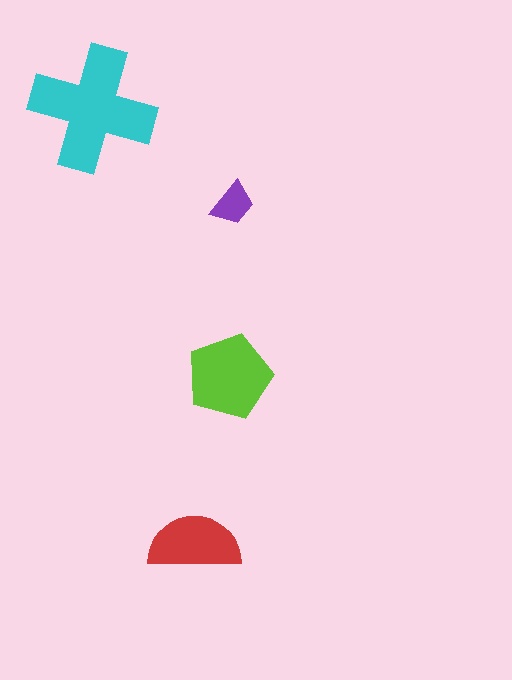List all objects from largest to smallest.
The cyan cross, the lime pentagon, the red semicircle, the purple trapezoid.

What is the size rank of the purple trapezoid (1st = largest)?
4th.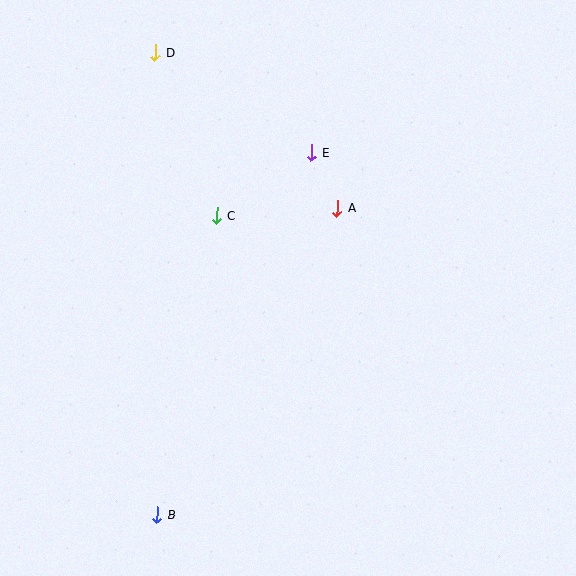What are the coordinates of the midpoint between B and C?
The midpoint between B and C is at (187, 365).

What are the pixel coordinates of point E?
Point E is at (311, 153).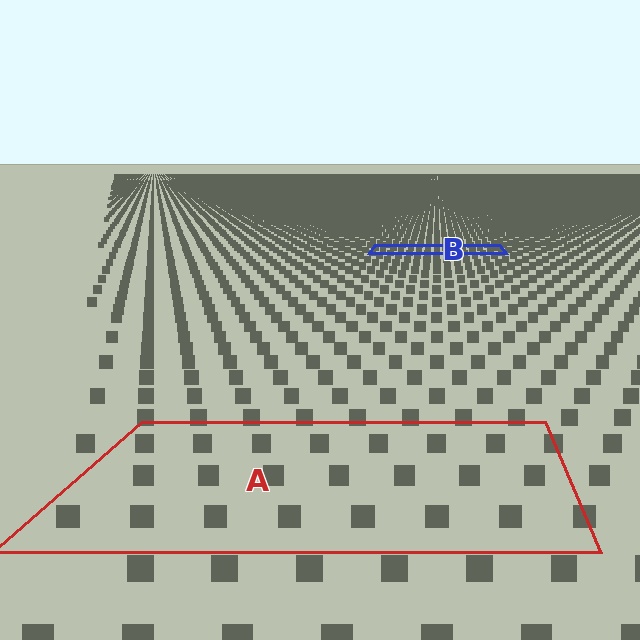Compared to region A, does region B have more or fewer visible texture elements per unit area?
Region B has more texture elements per unit area — they are packed more densely because it is farther away.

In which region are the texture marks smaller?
The texture marks are smaller in region B, because it is farther away.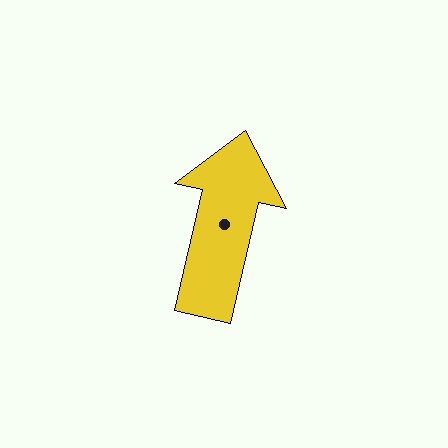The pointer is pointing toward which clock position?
Roughly 12 o'clock.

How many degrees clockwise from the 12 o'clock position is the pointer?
Approximately 13 degrees.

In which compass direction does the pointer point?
North.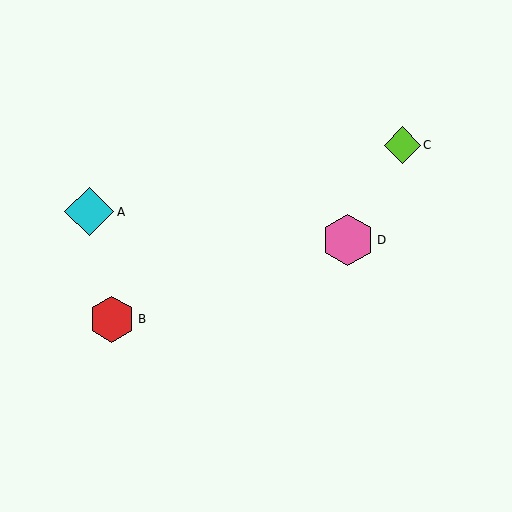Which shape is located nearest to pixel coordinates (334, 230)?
The pink hexagon (labeled D) at (348, 240) is nearest to that location.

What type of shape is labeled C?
Shape C is a lime diamond.